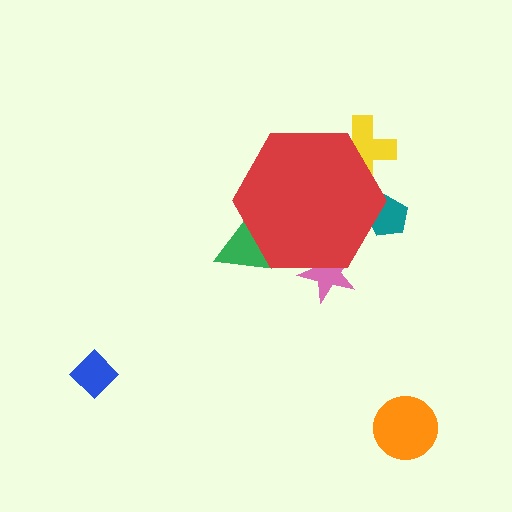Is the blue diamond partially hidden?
No, the blue diamond is fully visible.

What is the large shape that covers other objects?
A red hexagon.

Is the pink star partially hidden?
Yes, the pink star is partially hidden behind the red hexagon.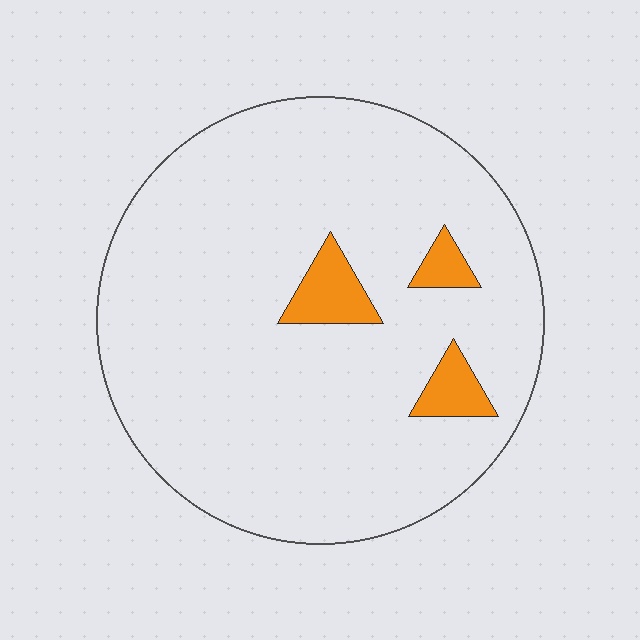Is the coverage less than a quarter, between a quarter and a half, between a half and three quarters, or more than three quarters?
Less than a quarter.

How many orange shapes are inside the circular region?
3.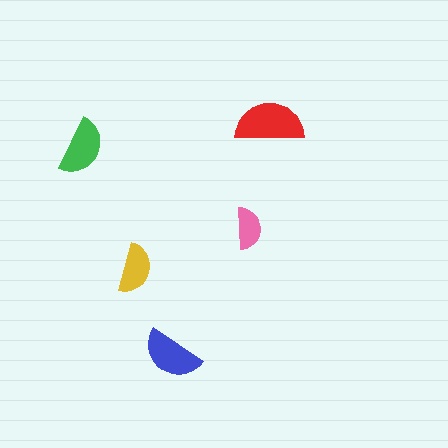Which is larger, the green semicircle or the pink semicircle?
The green one.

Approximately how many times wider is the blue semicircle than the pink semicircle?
About 1.5 times wider.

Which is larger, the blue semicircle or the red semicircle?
The red one.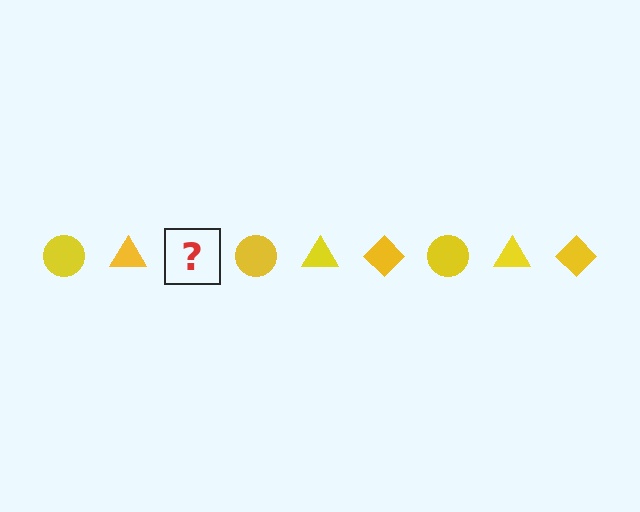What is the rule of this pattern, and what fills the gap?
The rule is that the pattern cycles through circle, triangle, diamond shapes in yellow. The gap should be filled with a yellow diamond.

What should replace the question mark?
The question mark should be replaced with a yellow diamond.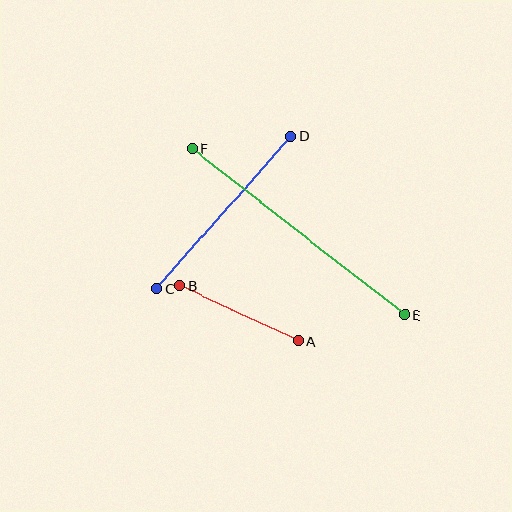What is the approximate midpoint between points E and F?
The midpoint is at approximately (298, 232) pixels.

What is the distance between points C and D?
The distance is approximately 203 pixels.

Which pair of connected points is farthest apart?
Points E and F are farthest apart.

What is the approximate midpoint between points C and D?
The midpoint is at approximately (224, 213) pixels.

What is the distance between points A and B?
The distance is approximately 131 pixels.